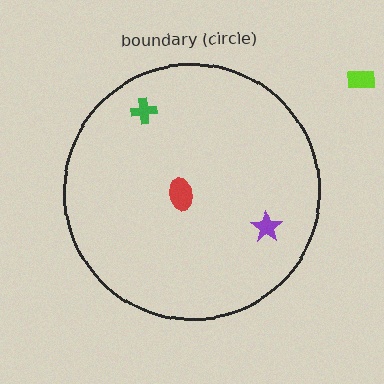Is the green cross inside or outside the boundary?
Inside.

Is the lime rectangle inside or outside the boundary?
Outside.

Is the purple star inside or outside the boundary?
Inside.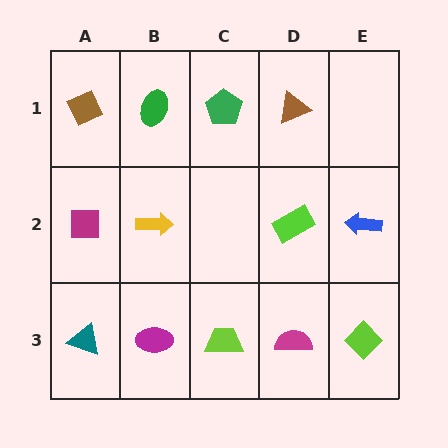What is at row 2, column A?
A magenta square.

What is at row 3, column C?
A lime trapezoid.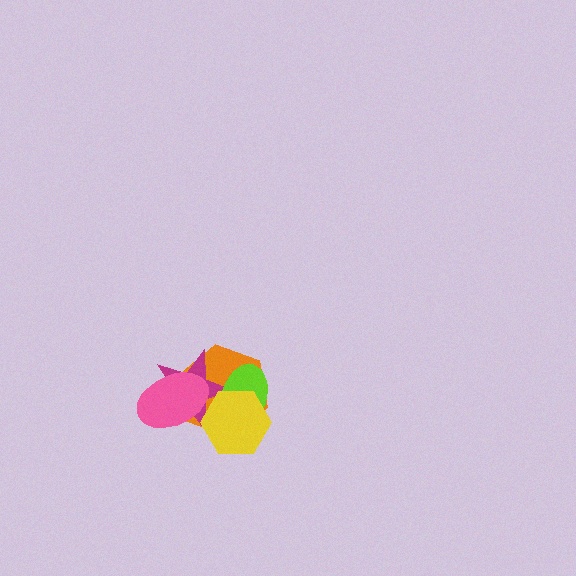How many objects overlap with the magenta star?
4 objects overlap with the magenta star.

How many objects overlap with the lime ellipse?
3 objects overlap with the lime ellipse.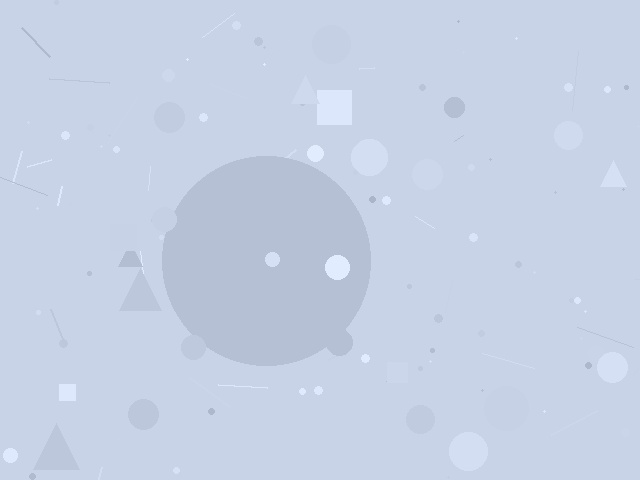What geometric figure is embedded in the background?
A circle is embedded in the background.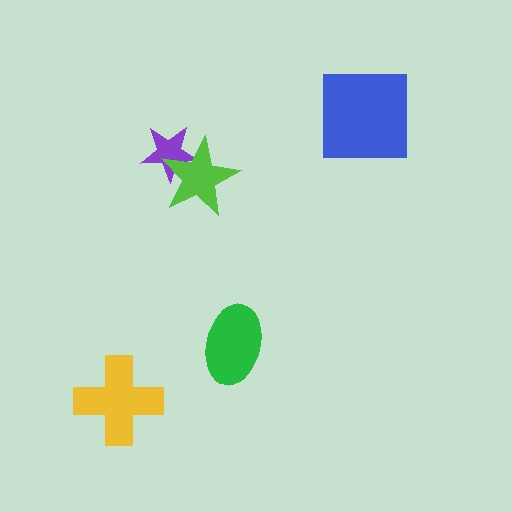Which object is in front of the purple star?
The lime star is in front of the purple star.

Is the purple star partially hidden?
Yes, it is partially covered by another shape.